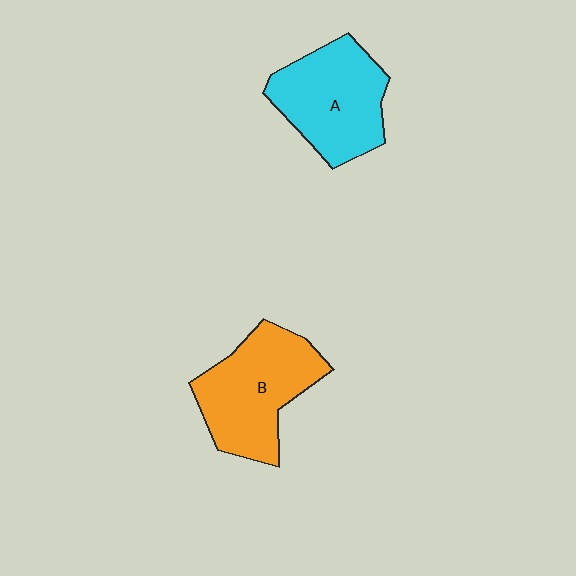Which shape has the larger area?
Shape B (orange).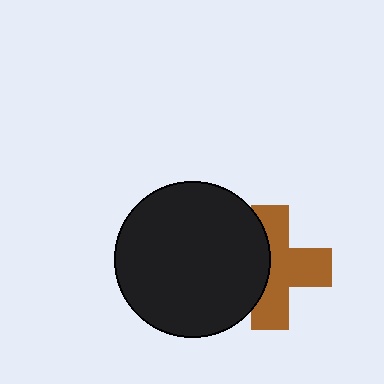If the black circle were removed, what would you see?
You would see the complete brown cross.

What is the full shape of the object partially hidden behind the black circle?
The partially hidden object is a brown cross.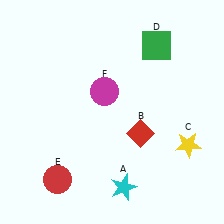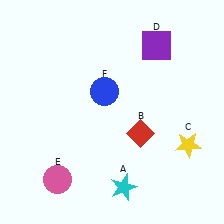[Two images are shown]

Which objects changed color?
D changed from green to purple. E changed from red to pink. F changed from magenta to blue.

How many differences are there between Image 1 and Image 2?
There are 3 differences between the two images.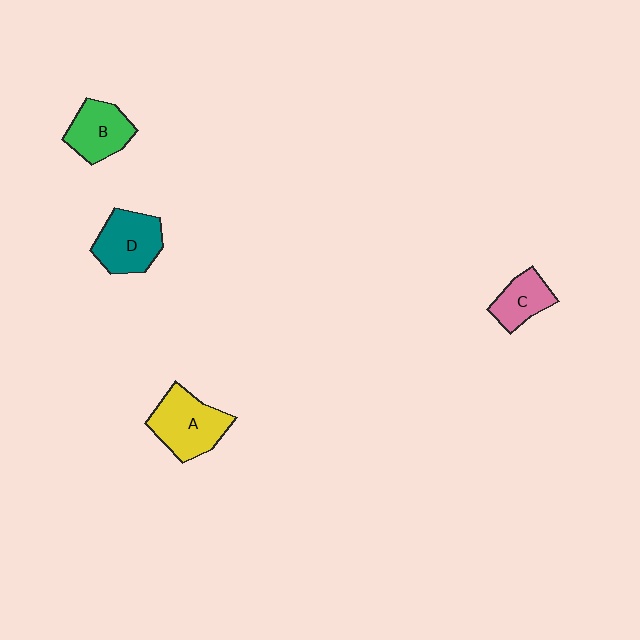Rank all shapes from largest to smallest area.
From largest to smallest: A (yellow), D (teal), B (green), C (pink).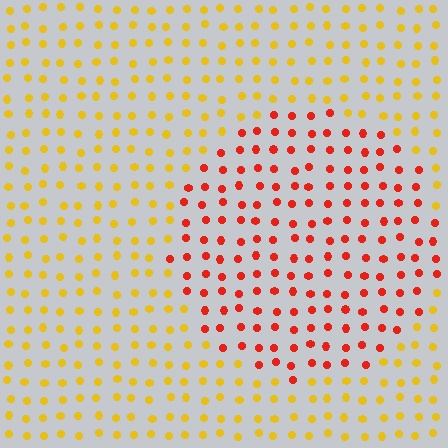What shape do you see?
I see a circle.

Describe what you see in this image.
The image is filled with small yellow elements in a uniform arrangement. A circle-shaped region is visible where the elements are tinted to a slightly different hue, forming a subtle color boundary.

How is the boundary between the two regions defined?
The boundary is defined purely by a slight shift in hue (about 46 degrees). Spacing, size, and orientation are identical on both sides.